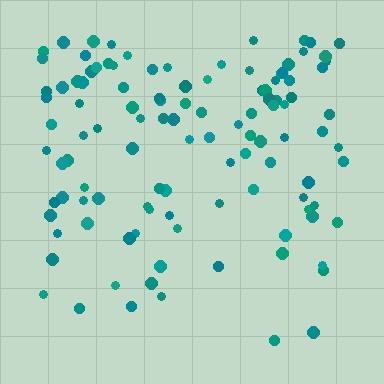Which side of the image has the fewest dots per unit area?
The bottom.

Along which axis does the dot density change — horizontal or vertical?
Vertical.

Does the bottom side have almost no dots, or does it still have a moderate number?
Still a moderate number, just noticeably fewer than the top.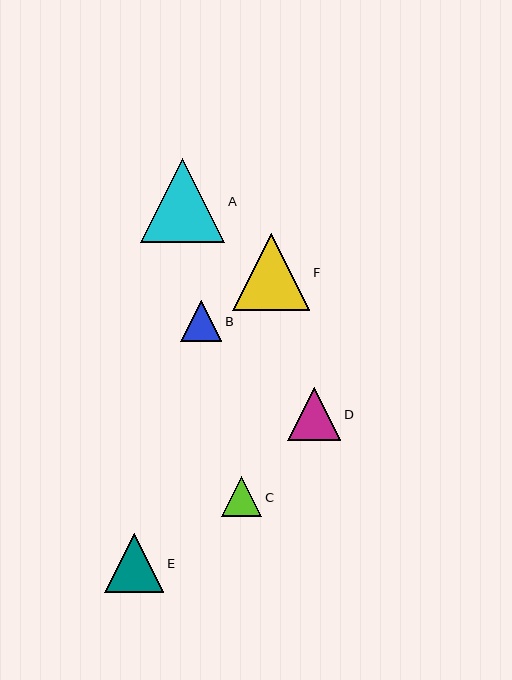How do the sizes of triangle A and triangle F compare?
Triangle A and triangle F are approximately the same size.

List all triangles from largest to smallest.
From largest to smallest: A, F, E, D, B, C.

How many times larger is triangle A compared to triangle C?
Triangle A is approximately 2.1 times the size of triangle C.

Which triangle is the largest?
Triangle A is the largest with a size of approximately 84 pixels.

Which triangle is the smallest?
Triangle C is the smallest with a size of approximately 40 pixels.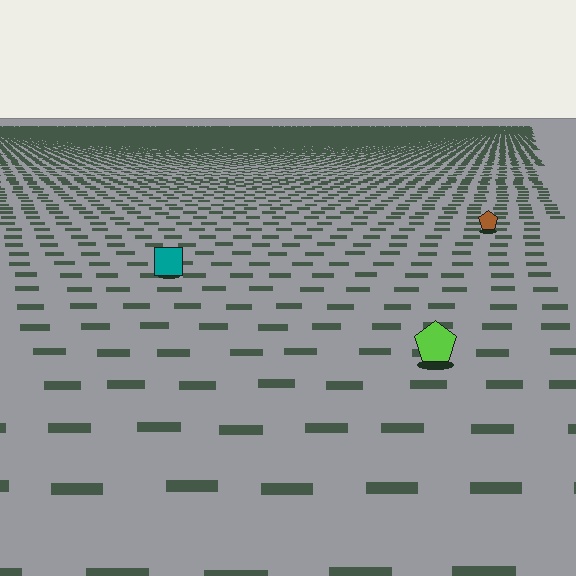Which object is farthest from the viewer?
The brown pentagon is farthest from the viewer. It appears smaller and the ground texture around it is denser.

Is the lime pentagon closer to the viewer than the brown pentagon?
Yes. The lime pentagon is closer — you can tell from the texture gradient: the ground texture is coarser near it.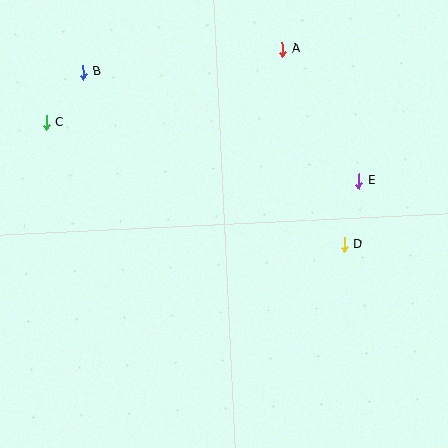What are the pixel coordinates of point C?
Point C is at (46, 122).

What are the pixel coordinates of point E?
Point E is at (359, 181).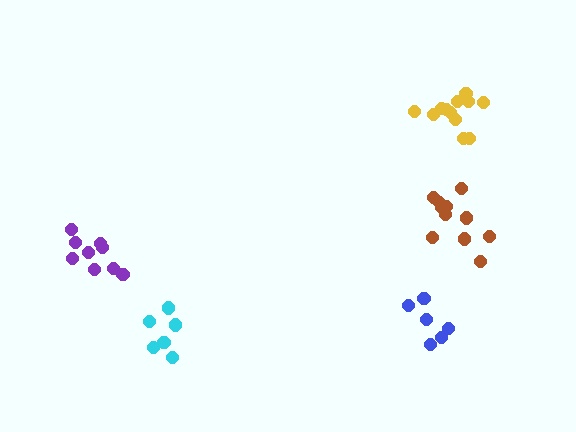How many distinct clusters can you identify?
There are 5 distinct clusters.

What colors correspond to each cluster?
The clusters are colored: cyan, purple, brown, yellow, blue.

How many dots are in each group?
Group 1: 6 dots, Group 2: 9 dots, Group 3: 11 dots, Group 4: 12 dots, Group 5: 6 dots (44 total).